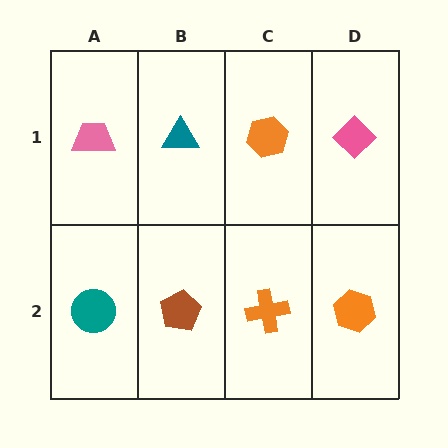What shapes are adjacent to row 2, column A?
A pink trapezoid (row 1, column A), a brown pentagon (row 2, column B).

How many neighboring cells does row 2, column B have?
3.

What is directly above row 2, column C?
An orange hexagon.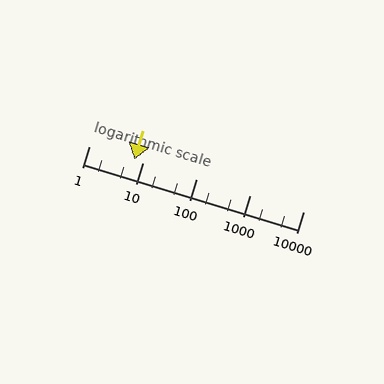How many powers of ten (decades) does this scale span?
The scale spans 4 decades, from 1 to 10000.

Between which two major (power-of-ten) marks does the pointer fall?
The pointer is between 1 and 10.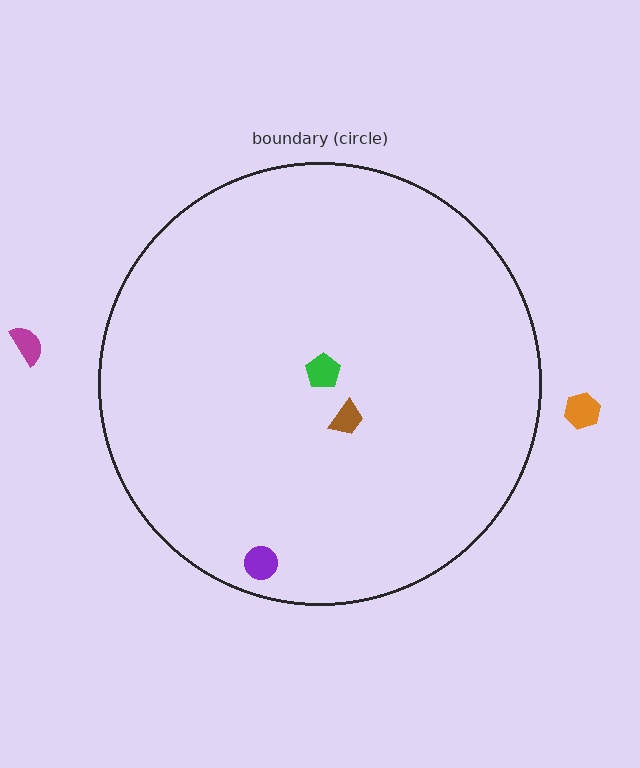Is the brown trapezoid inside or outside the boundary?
Inside.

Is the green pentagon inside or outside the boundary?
Inside.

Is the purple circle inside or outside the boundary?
Inside.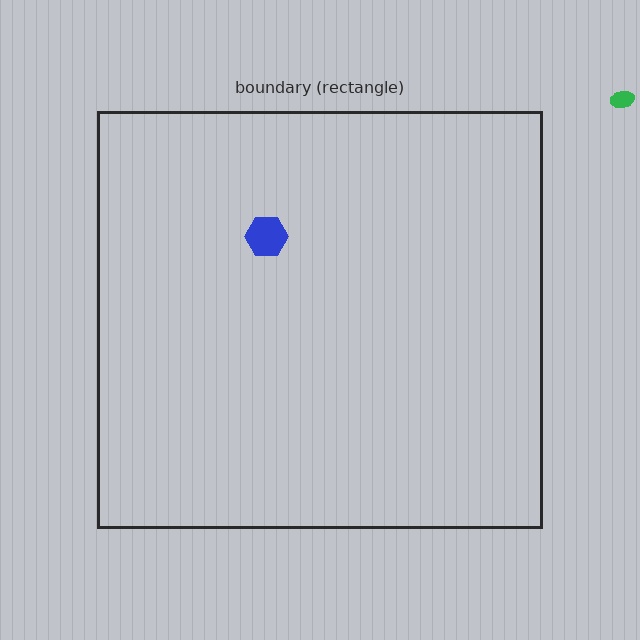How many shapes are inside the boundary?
1 inside, 1 outside.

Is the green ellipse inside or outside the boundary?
Outside.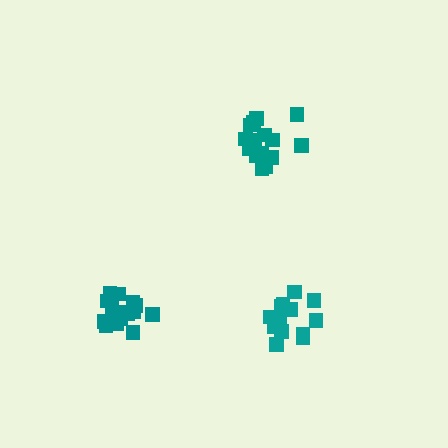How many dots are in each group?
Group 1: 15 dots, Group 2: 18 dots, Group 3: 13 dots (46 total).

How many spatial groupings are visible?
There are 3 spatial groupings.